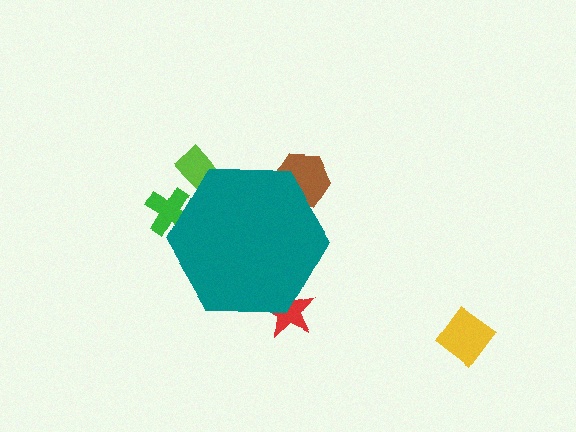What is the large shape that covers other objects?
A teal hexagon.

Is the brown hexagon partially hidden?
Yes, the brown hexagon is partially hidden behind the teal hexagon.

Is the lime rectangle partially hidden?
Yes, the lime rectangle is partially hidden behind the teal hexagon.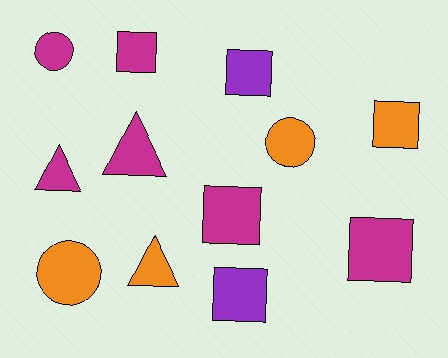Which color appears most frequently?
Magenta, with 6 objects.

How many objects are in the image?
There are 12 objects.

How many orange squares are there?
There is 1 orange square.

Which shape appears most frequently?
Square, with 6 objects.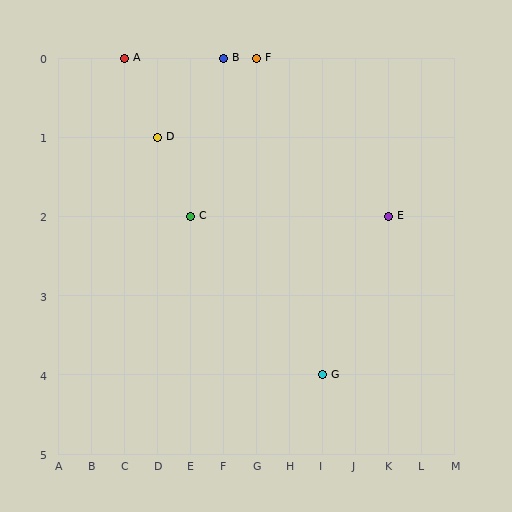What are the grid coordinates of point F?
Point F is at grid coordinates (G, 0).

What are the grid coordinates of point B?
Point B is at grid coordinates (F, 0).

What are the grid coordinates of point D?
Point D is at grid coordinates (D, 1).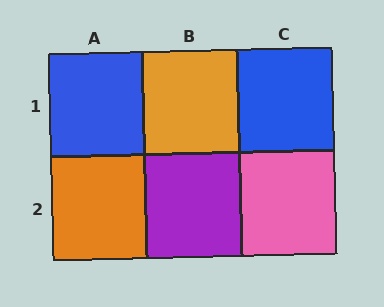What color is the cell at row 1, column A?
Blue.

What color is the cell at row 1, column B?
Orange.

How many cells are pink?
1 cell is pink.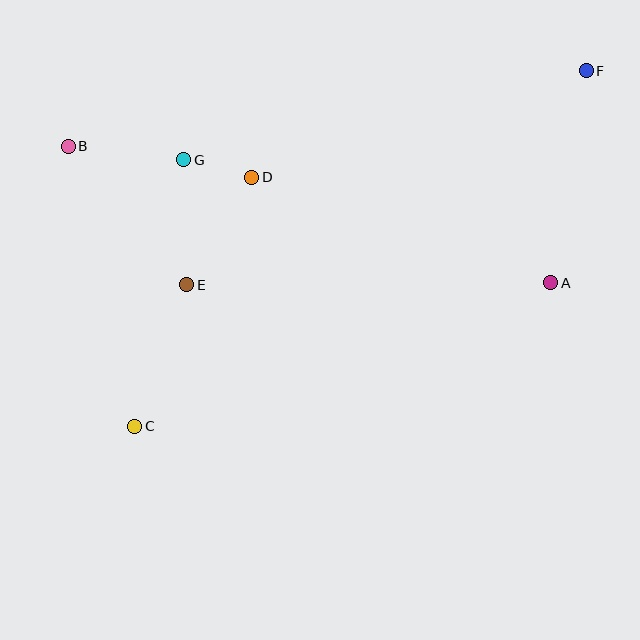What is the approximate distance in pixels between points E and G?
The distance between E and G is approximately 125 pixels.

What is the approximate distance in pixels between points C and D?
The distance between C and D is approximately 275 pixels.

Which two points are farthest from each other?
Points C and F are farthest from each other.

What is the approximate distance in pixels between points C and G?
The distance between C and G is approximately 271 pixels.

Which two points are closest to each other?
Points D and G are closest to each other.